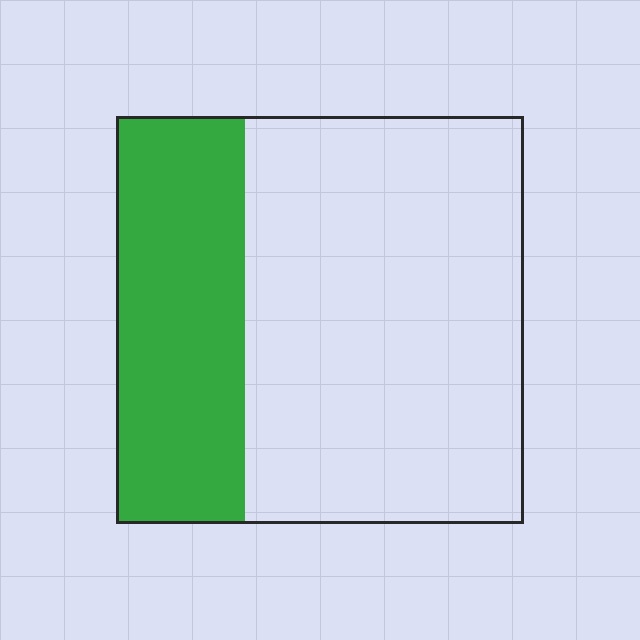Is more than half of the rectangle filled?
No.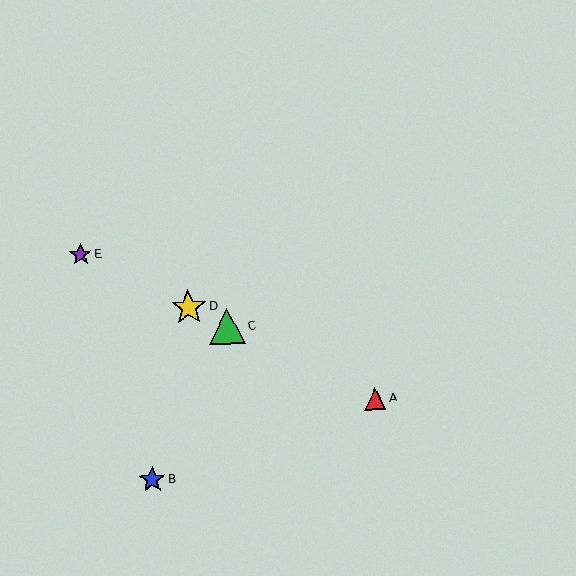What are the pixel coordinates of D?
Object D is at (189, 308).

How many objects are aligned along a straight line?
4 objects (A, C, D, E) are aligned along a straight line.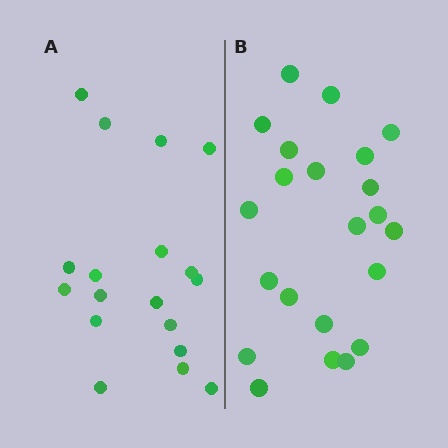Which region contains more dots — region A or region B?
Region B (the right region) has more dots.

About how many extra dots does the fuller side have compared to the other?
Region B has about 4 more dots than region A.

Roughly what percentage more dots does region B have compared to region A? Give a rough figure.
About 20% more.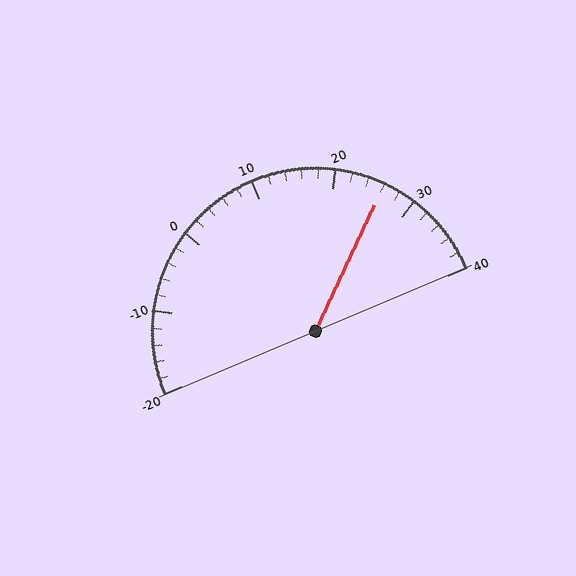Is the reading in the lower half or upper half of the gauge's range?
The reading is in the upper half of the range (-20 to 40).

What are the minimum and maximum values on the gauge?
The gauge ranges from -20 to 40.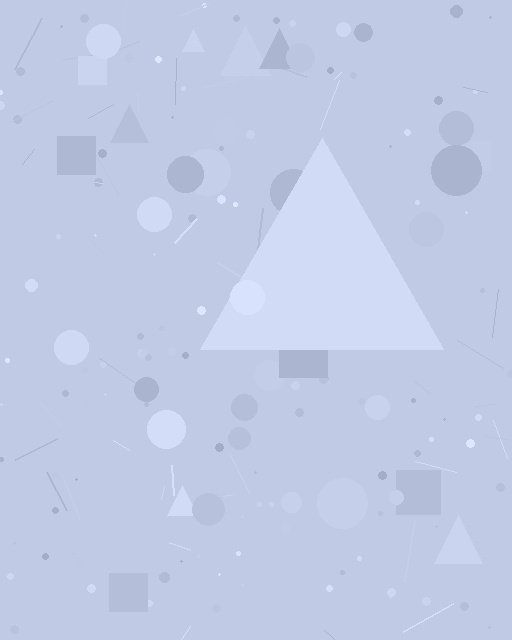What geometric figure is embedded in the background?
A triangle is embedded in the background.